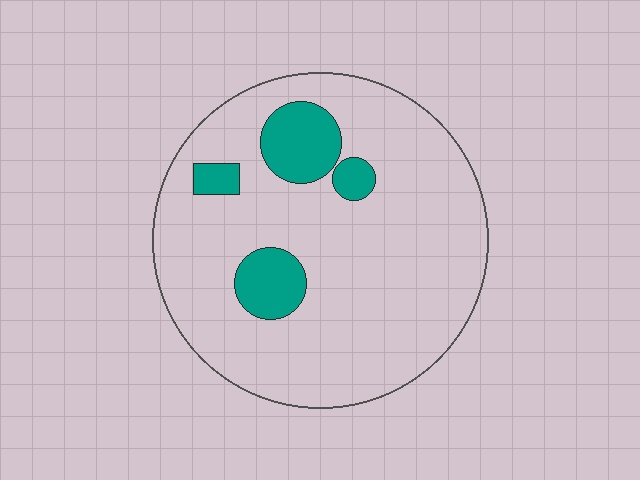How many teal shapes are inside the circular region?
4.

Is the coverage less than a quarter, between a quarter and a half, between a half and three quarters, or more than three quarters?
Less than a quarter.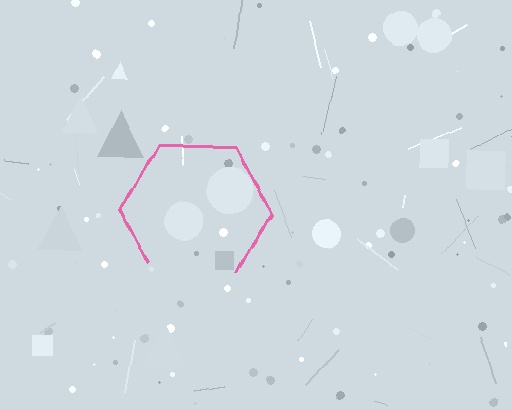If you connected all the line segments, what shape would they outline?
They would outline a hexagon.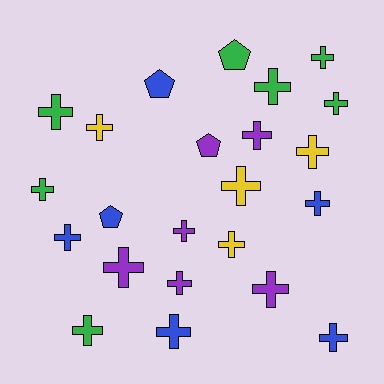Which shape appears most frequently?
Cross, with 19 objects.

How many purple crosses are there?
There are 5 purple crosses.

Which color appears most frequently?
Green, with 7 objects.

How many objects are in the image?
There are 23 objects.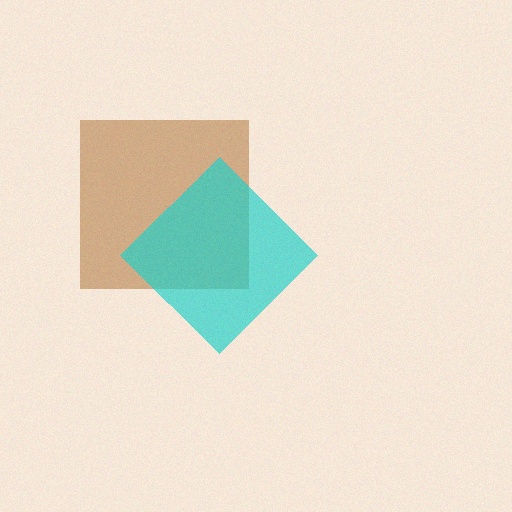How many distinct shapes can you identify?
There are 2 distinct shapes: a brown square, a cyan diamond.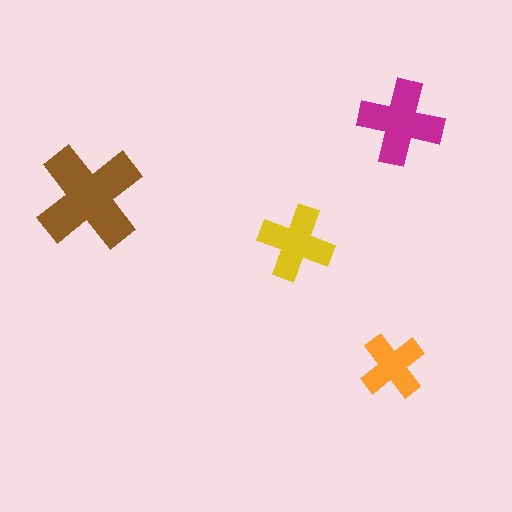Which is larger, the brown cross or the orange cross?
The brown one.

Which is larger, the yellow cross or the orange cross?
The yellow one.